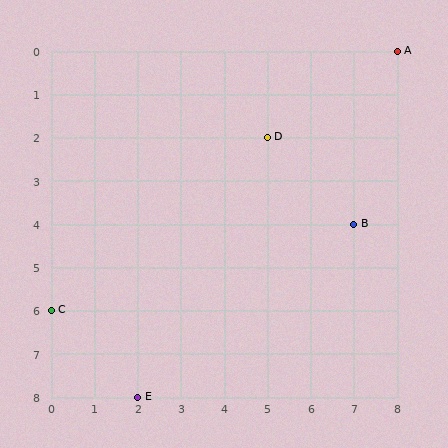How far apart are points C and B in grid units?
Points C and B are 7 columns and 2 rows apart (about 7.3 grid units diagonally).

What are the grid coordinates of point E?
Point E is at grid coordinates (2, 8).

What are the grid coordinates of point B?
Point B is at grid coordinates (7, 4).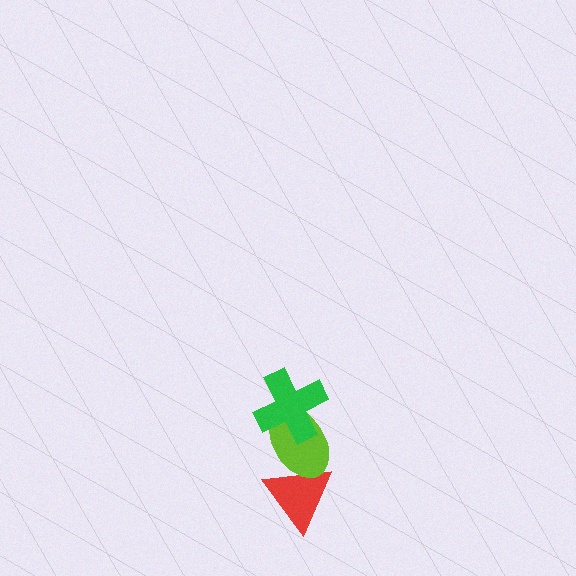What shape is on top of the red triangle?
The lime ellipse is on top of the red triangle.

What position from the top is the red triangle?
The red triangle is 3rd from the top.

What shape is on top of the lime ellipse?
The green cross is on top of the lime ellipse.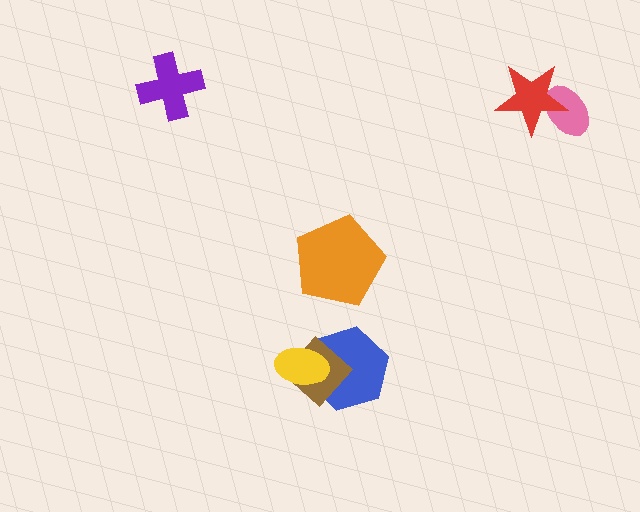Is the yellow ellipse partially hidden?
No, no other shape covers it.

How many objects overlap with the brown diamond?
2 objects overlap with the brown diamond.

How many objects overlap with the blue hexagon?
2 objects overlap with the blue hexagon.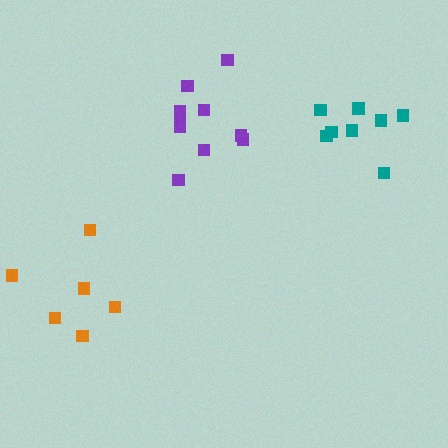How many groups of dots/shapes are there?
There are 3 groups.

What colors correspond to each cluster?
The clusters are colored: purple, teal, orange.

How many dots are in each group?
Group 1: 10 dots, Group 2: 8 dots, Group 3: 6 dots (24 total).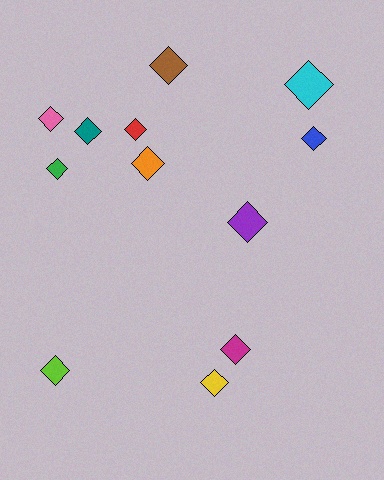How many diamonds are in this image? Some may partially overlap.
There are 12 diamonds.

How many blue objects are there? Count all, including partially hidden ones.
There is 1 blue object.